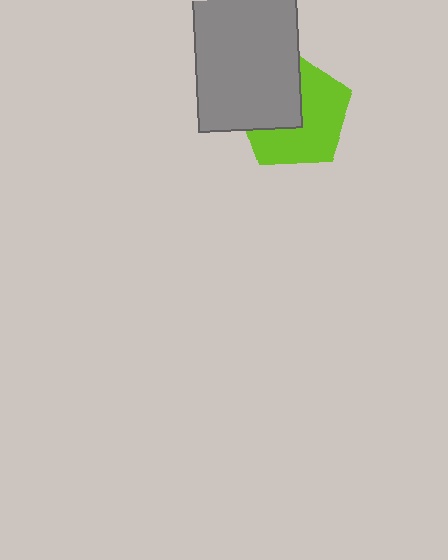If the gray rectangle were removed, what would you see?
You would see the complete lime pentagon.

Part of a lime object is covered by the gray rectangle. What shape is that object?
It is a pentagon.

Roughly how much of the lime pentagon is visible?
About half of it is visible (roughly 59%).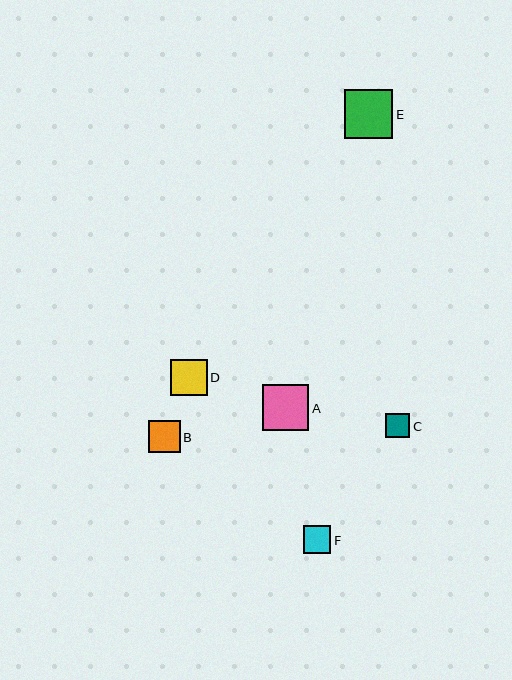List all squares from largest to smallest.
From largest to smallest: E, A, D, B, F, C.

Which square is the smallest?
Square C is the smallest with a size of approximately 24 pixels.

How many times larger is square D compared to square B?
Square D is approximately 1.1 times the size of square B.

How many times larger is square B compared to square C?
Square B is approximately 1.3 times the size of square C.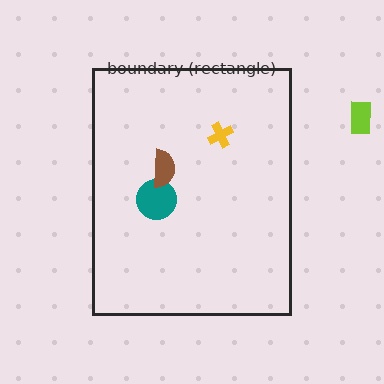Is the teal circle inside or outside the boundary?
Inside.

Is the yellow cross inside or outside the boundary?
Inside.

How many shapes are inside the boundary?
3 inside, 1 outside.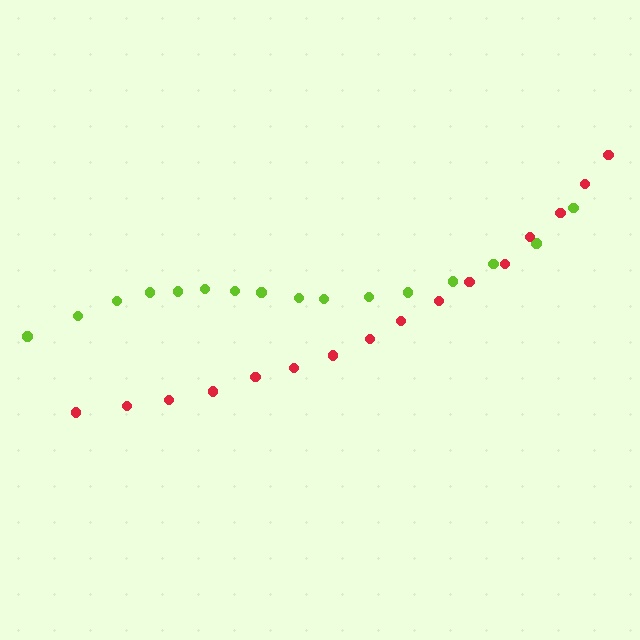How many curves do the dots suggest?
There are 2 distinct paths.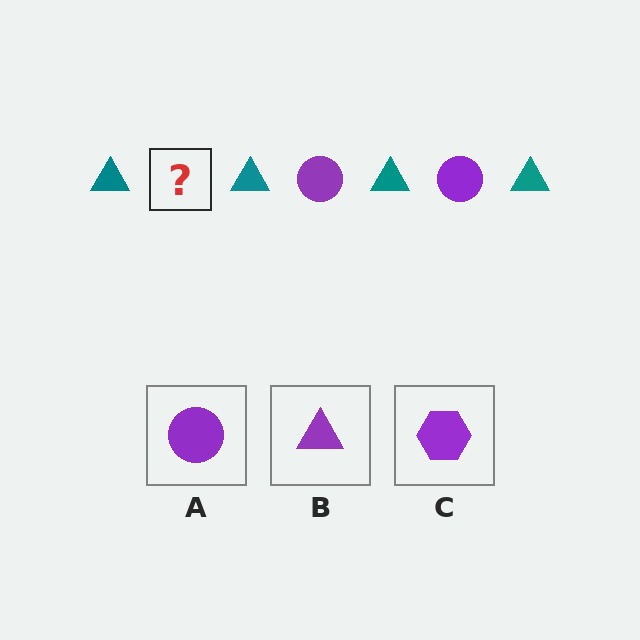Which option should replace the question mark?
Option A.